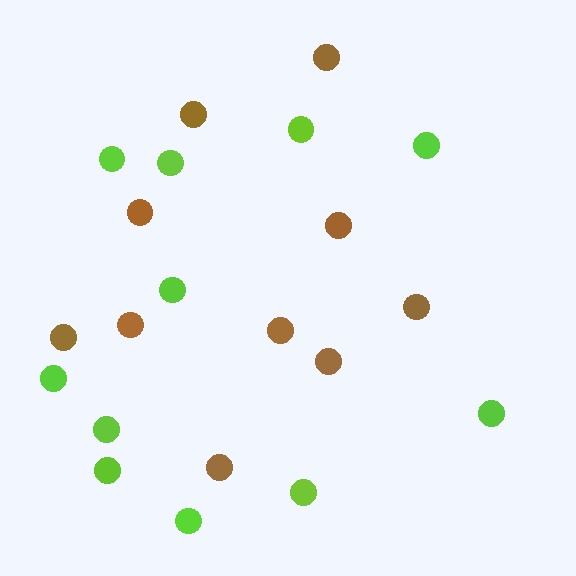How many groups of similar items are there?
There are 2 groups: one group of lime circles (11) and one group of brown circles (10).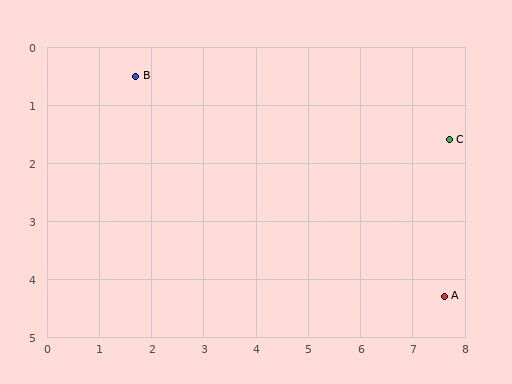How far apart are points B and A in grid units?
Points B and A are about 7.0 grid units apart.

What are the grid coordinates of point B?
Point B is at approximately (1.7, 0.5).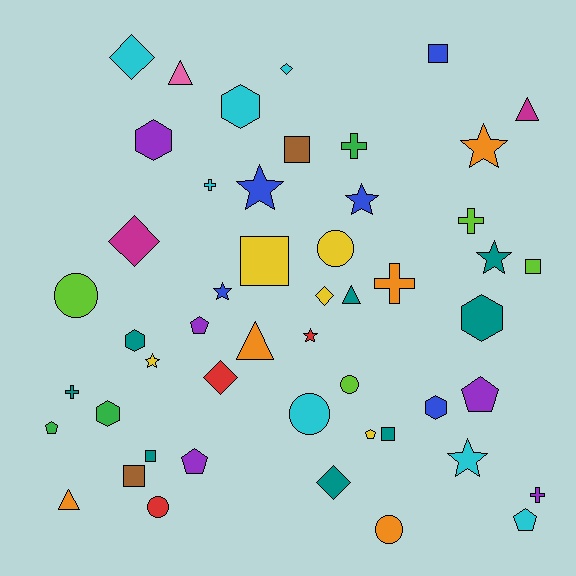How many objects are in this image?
There are 50 objects.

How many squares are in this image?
There are 7 squares.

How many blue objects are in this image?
There are 5 blue objects.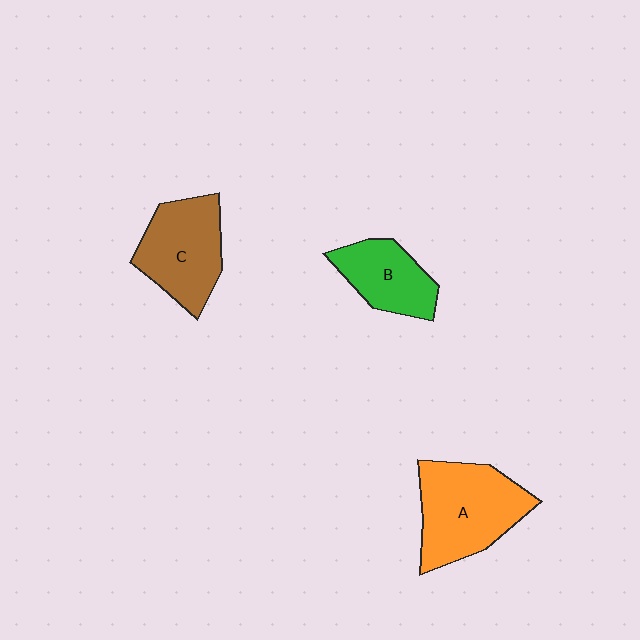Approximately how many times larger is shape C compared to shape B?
Approximately 1.3 times.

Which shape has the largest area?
Shape A (orange).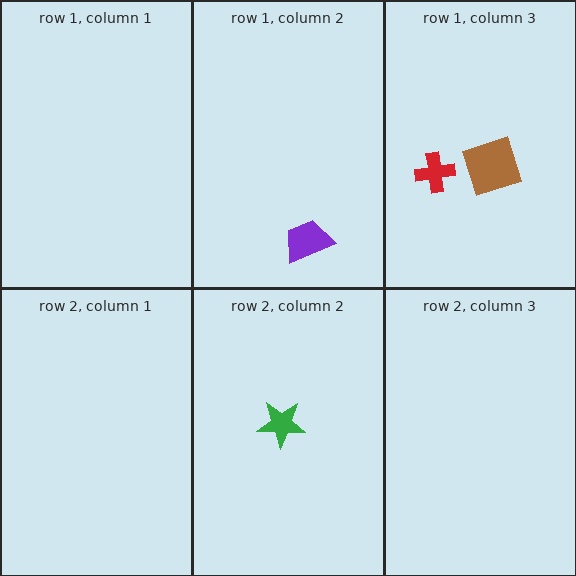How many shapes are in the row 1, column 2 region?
1.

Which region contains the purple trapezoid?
The row 1, column 2 region.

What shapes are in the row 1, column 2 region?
The purple trapezoid.